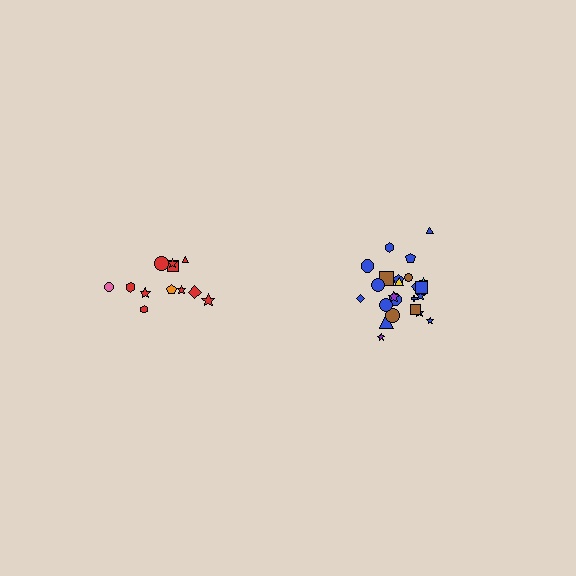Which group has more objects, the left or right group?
The right group.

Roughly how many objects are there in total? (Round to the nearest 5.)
Roughly 35 objects in total.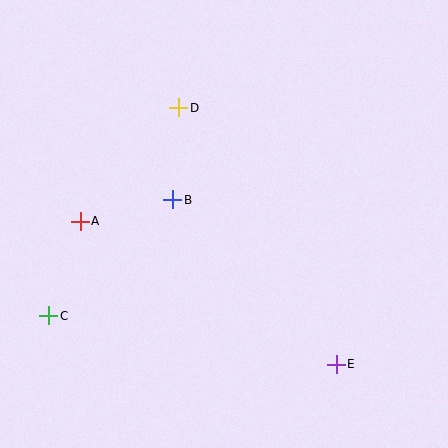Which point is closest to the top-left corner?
Point D is closest to the top-left corner.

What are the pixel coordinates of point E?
Point E is at (336, 364).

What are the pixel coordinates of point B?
Point B is at (173, 200).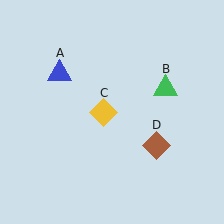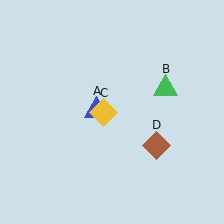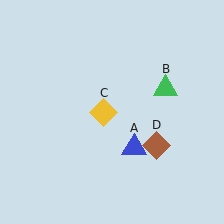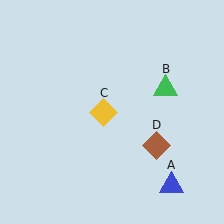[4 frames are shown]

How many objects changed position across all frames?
1 object changed position: blue triangle (object A).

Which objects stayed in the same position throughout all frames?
Green triangle (object B) and yellow diamond (object C) and brown diamond (object D) remained stationary.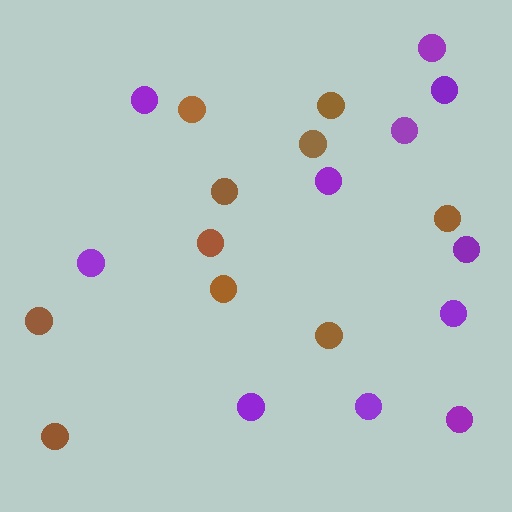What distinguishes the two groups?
There are 2 groups: one group of brown circles (10) and one group of purple circles (11).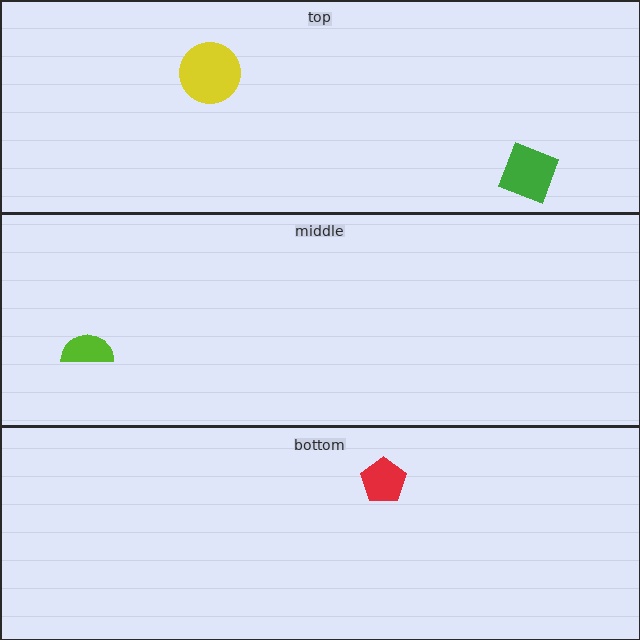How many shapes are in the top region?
2.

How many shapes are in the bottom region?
1.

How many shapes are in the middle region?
1.